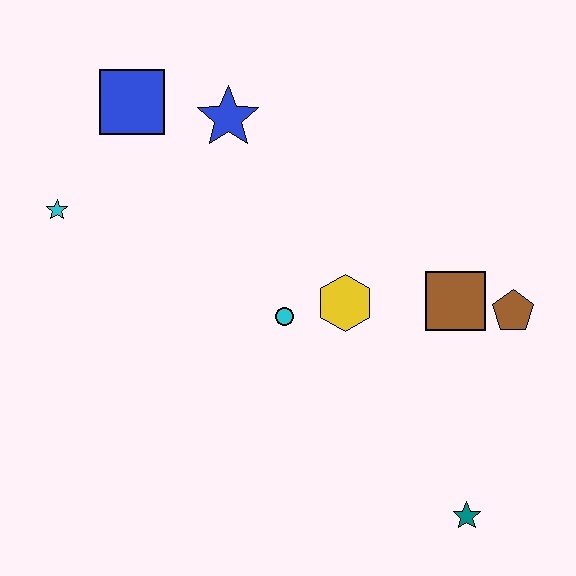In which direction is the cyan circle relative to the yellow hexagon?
The cyan circle is to the left of the yellow hexagon.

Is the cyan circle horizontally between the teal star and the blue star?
Yes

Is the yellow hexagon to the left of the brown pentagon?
Yes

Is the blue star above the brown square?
Yes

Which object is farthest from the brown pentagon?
The cyan star is farthest from the brown pentagon.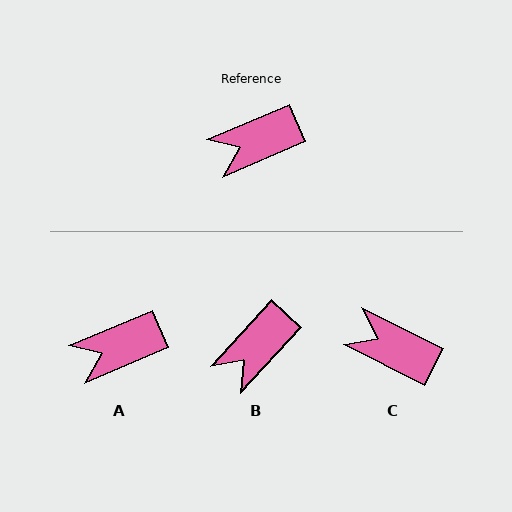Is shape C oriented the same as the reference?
No, it is off by about 49 degrees.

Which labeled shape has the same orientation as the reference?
A.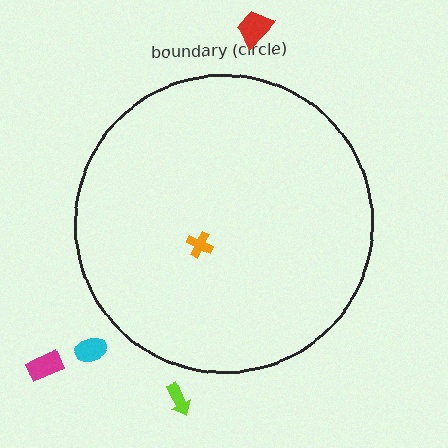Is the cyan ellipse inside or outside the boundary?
Outside.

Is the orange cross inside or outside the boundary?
Inside.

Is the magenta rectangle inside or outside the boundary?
Outside.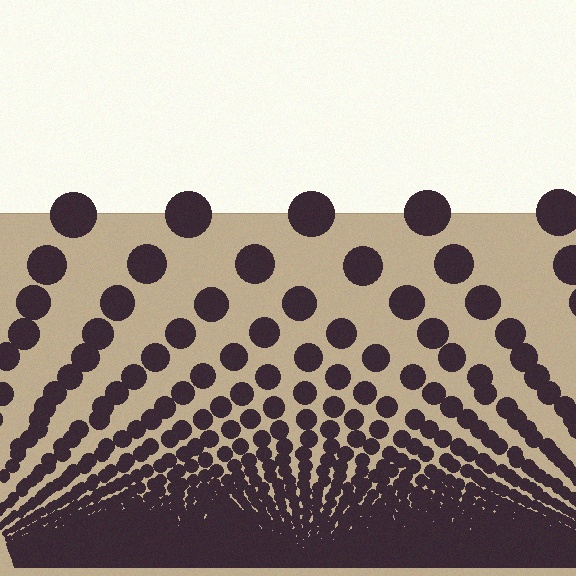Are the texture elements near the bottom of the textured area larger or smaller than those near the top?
Smaller. The gradient is inverted — elements near the bottom are smaller and denser.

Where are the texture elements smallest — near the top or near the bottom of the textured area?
Near the bottom.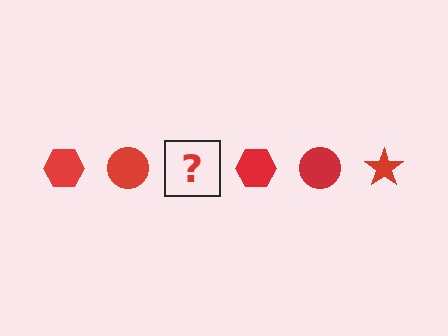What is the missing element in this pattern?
The missing element is a red star.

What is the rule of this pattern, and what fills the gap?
The rule is that the pattern cycles through hexagon, circle, star shapes in red. The gap should be filled with a red star.